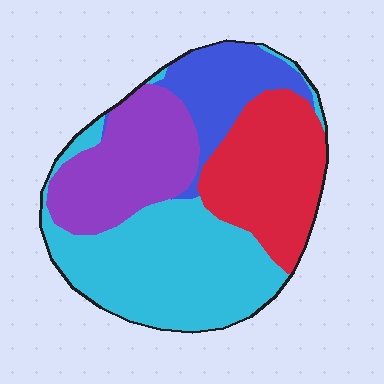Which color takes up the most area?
Cyan, at roughly 40%.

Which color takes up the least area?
Blue, at roughly 15%.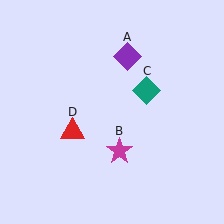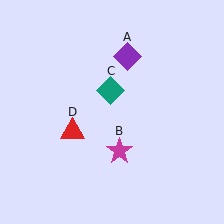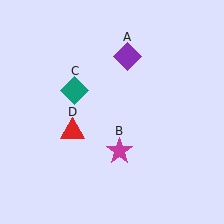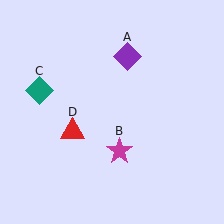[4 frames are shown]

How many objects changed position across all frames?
1 object changed position: teal diamond (object C).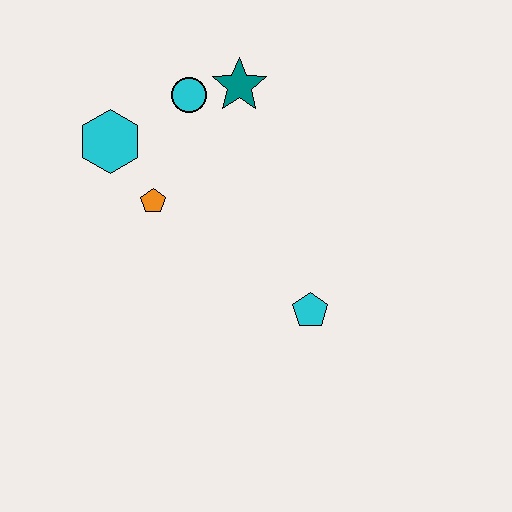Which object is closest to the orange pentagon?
The cyan hexagon is closest to the orange pentagon.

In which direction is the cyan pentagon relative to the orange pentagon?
The cyan pentagon is to the right of the orange pentagon.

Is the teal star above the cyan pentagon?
Yes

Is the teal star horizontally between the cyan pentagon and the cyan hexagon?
Yes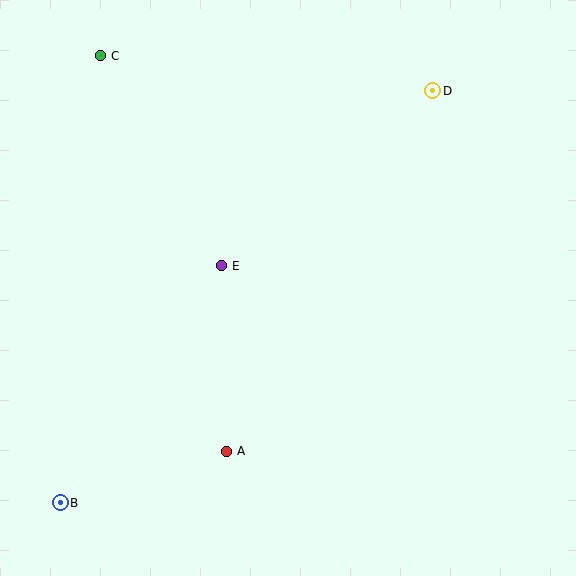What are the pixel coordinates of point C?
Point C is at (101, 56).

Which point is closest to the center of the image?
Point E at (222, 266) is closest to the center.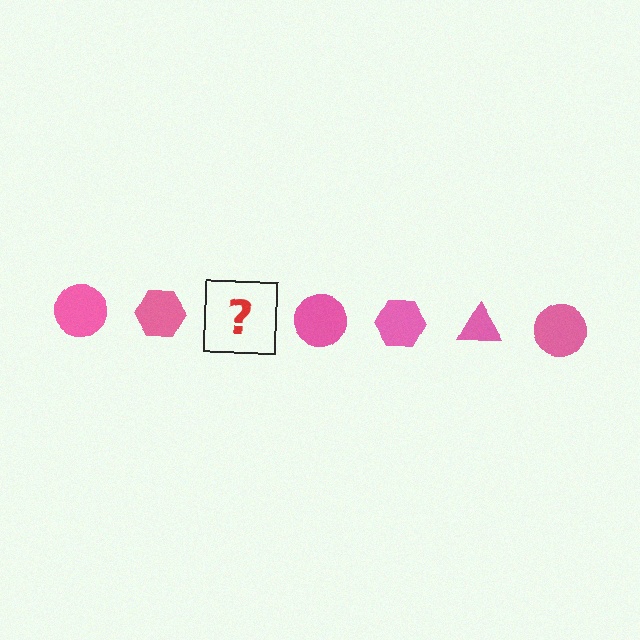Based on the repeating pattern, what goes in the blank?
The blank should be a pink triangle.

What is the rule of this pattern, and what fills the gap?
The rule is that the pattern cycles through circle, hexagon, triangle shapes in pink. The gap should be filled with a pink triangle.